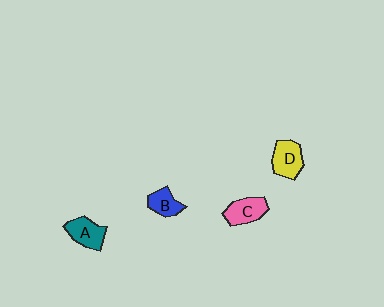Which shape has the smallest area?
Shape B (blue).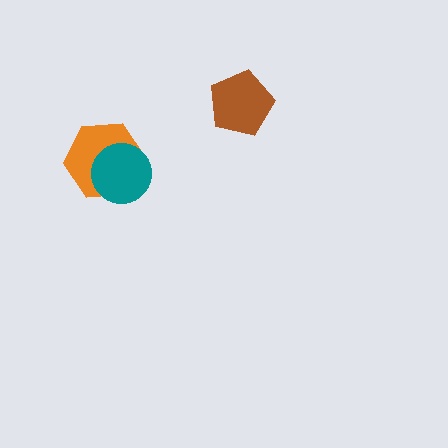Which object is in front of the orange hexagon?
The teal circle is in front of the orange hexagon.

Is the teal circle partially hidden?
No, no other shape covers it.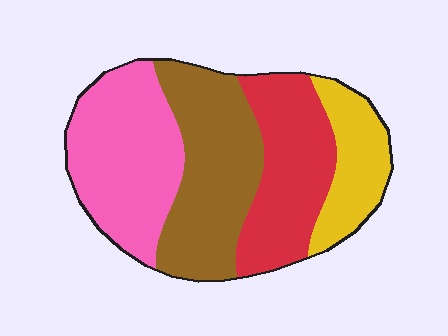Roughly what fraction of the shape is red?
Red covers 25% of the shape.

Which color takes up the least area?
Yellow, at roughly 15%.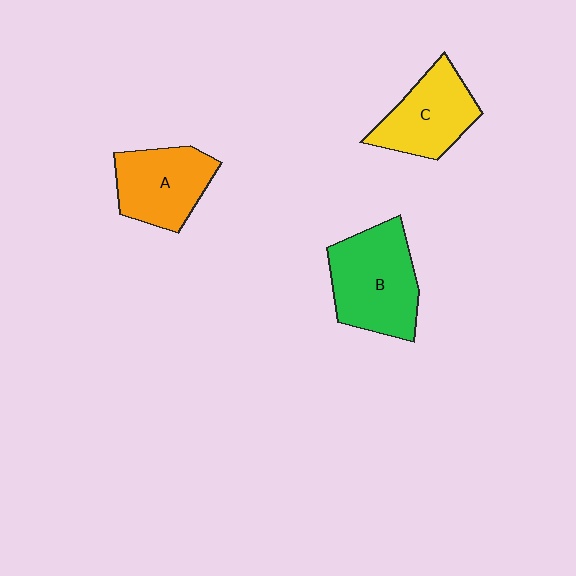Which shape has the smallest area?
Shape C (yellow).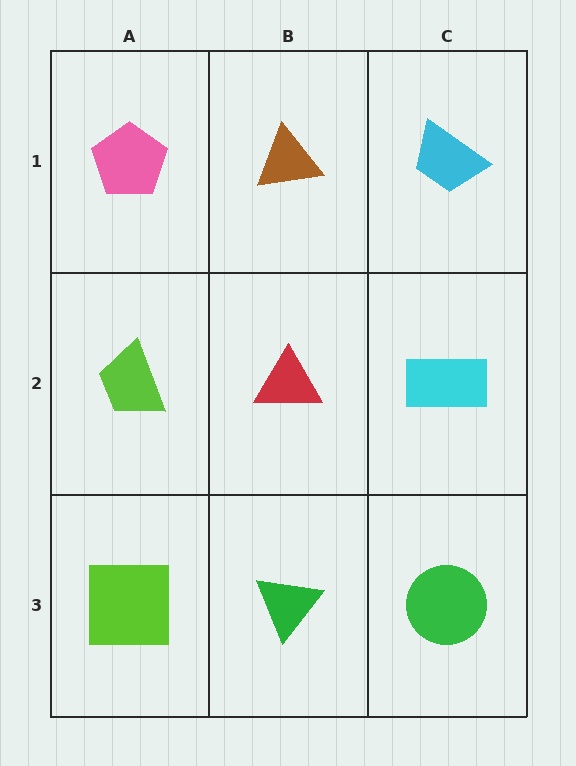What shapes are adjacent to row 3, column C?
A cyan rectangle (row 2, column C), a green triangle (row 3, column B).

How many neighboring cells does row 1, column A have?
2.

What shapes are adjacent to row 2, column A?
A pink pentagon (row 1, column A), a lime square (row 3, column A), a red triangle (row 2, column B).